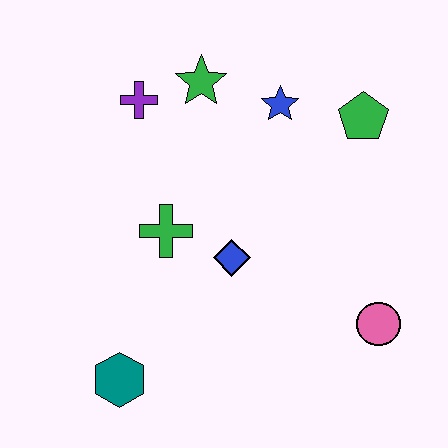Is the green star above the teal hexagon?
Yes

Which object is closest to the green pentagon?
The blue star is closest to the green pentagon.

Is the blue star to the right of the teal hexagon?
Yes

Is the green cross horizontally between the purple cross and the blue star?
Yes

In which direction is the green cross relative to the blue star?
The green cross is below the blue star.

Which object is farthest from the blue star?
The teal hexagon is farthest from the blue star.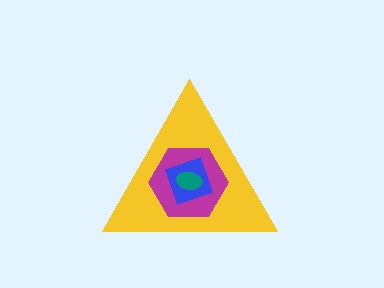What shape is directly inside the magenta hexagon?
The blue square.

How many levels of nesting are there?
4.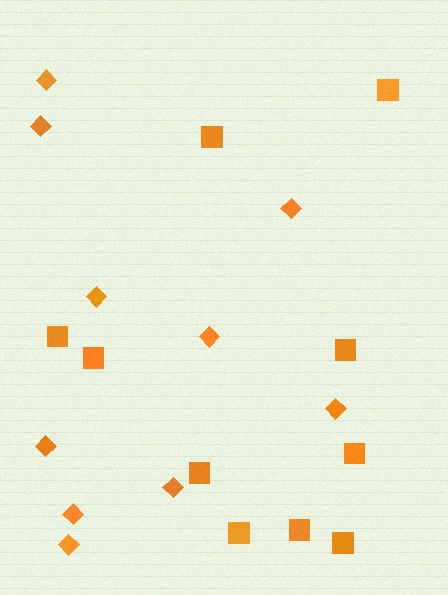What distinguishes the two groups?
There are 2 groups: one group of squares (10) and one group of diamonds (10).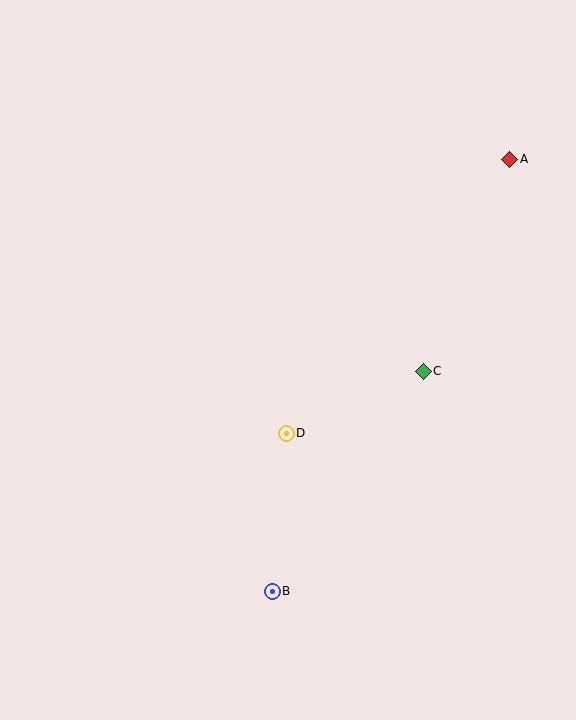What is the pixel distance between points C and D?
The distance between C and D is 150 pixels.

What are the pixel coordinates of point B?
Point B is at (272, 591).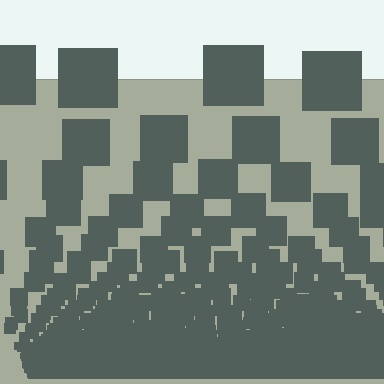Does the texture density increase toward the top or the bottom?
Density increases toward the bottom.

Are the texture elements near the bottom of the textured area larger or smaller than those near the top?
Smaller. The gradient is inverted — elements near the bottom are smaller and denser.